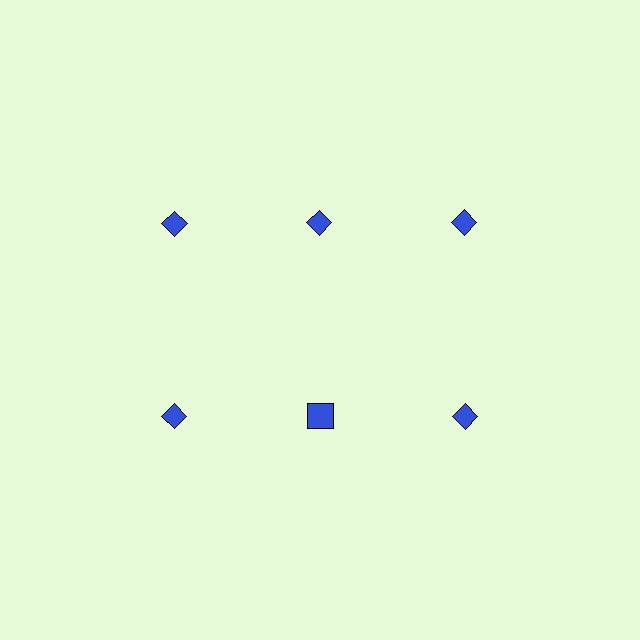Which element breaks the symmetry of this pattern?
The blue square in the second row, second from left column breaks the symmetry. All other shapes are blue diamonds.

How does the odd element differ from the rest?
It has a different shape: square instead of diamond.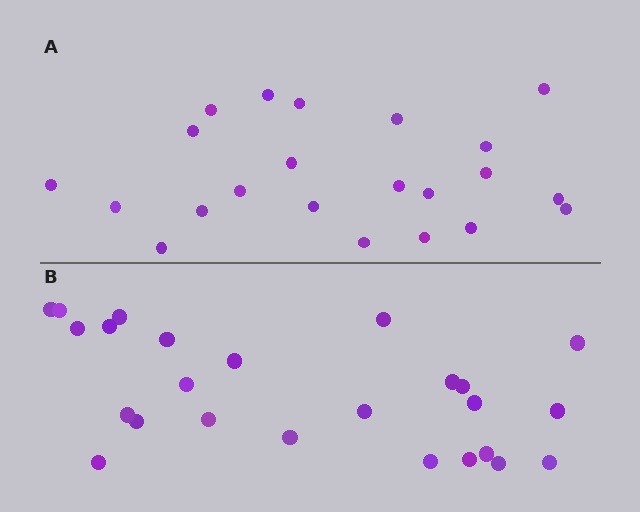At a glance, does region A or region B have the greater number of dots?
Region B (the bottom region) has more dots.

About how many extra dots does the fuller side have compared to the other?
Region B has just a few more — roughly 2 or 3 more dots than region A.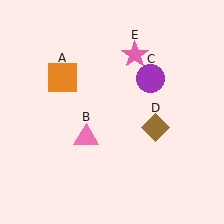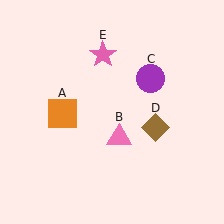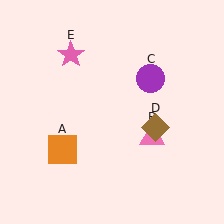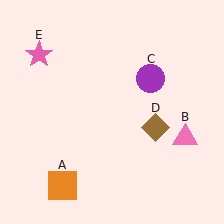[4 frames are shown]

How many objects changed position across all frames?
3 objects changed position: orange square (object A), pink triangle (object B), pink star (object E).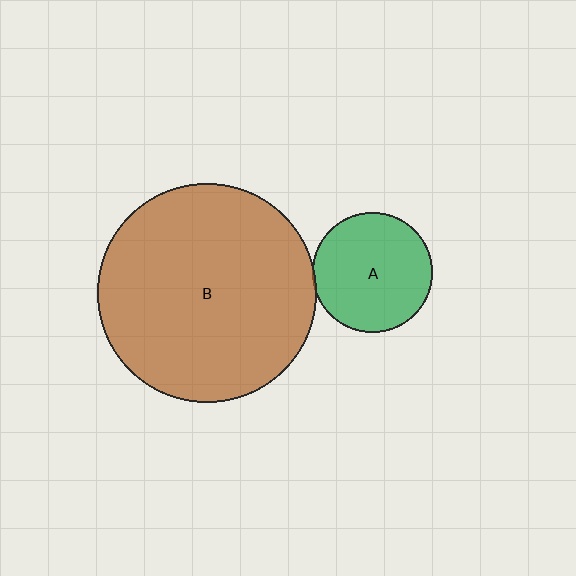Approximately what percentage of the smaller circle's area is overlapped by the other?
Approximately 5%.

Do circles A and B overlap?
Yes.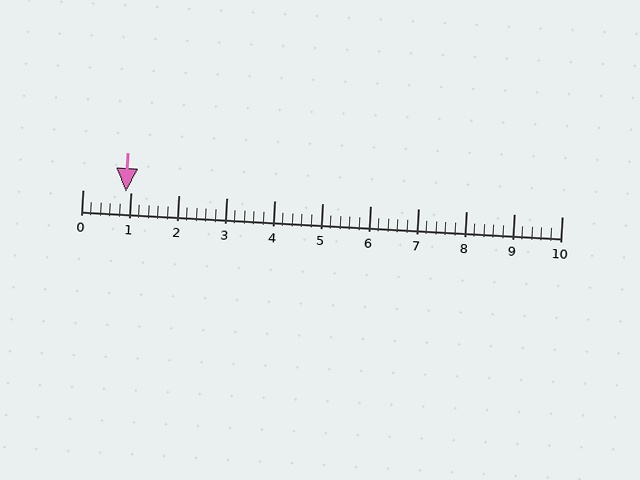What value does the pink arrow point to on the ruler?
The pink arrow points to approximately 0.9.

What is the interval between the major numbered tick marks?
The major tick marks are spaced 1 units apart.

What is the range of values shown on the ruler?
The ruler shows values from 0 to 10.